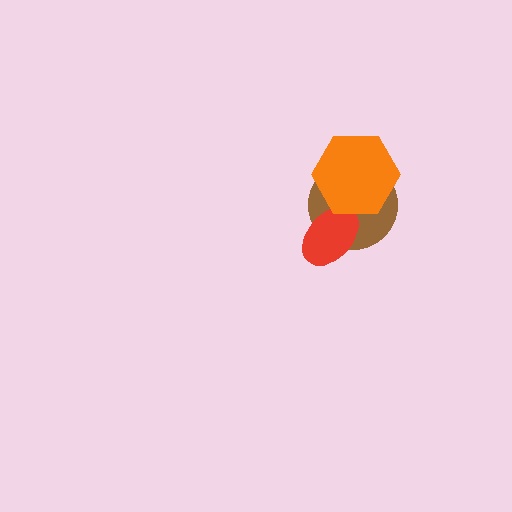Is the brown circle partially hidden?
Yes, it is partially covered by another shape.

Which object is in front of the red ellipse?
The orange hexagon is in front of the red ellipse.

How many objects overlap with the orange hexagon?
2 objects overlap with the orange hexagon.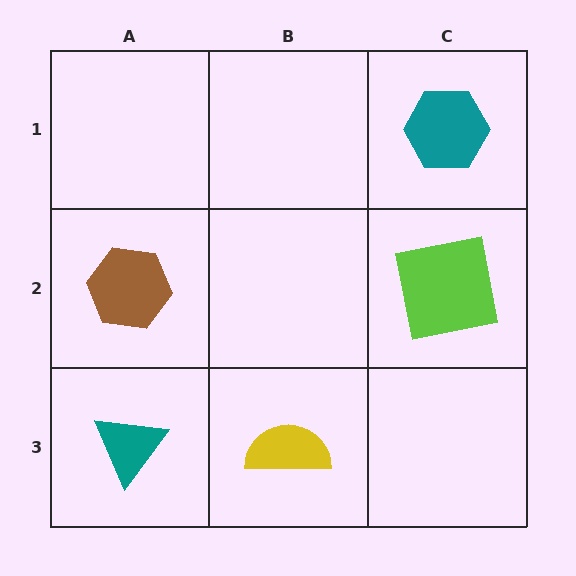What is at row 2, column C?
A lime square.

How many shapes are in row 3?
2 shapes.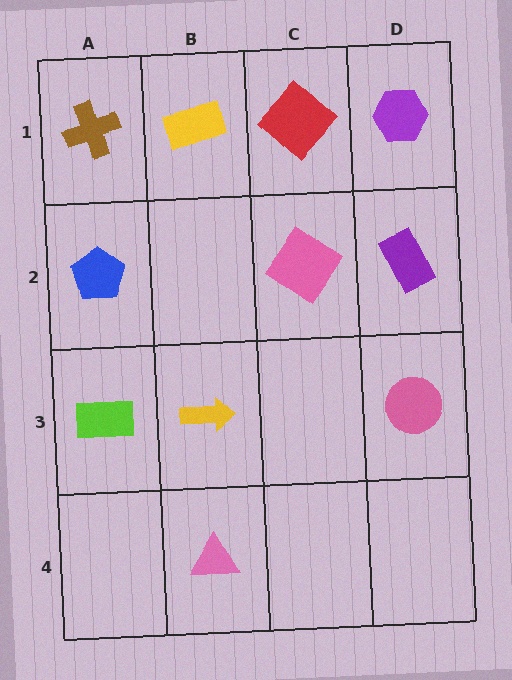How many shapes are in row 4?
1 shape.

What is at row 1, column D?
A purple hexagon.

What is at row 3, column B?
A yellow arrow.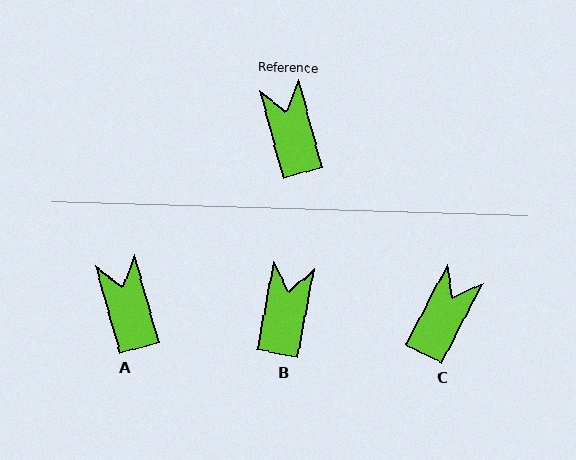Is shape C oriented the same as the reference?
No, it is off by about 43 degrees.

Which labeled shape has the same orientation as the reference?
A.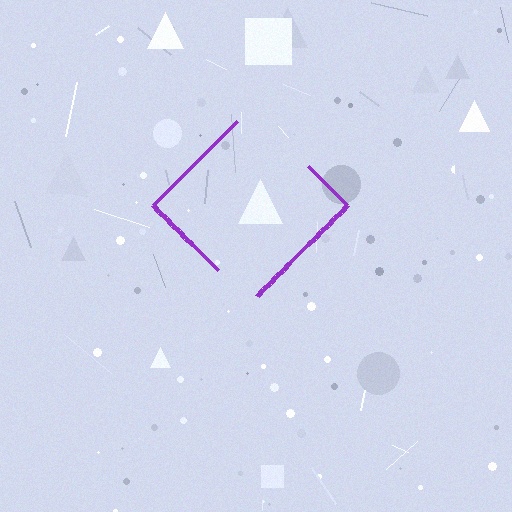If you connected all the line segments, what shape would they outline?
They would outline a diamond.